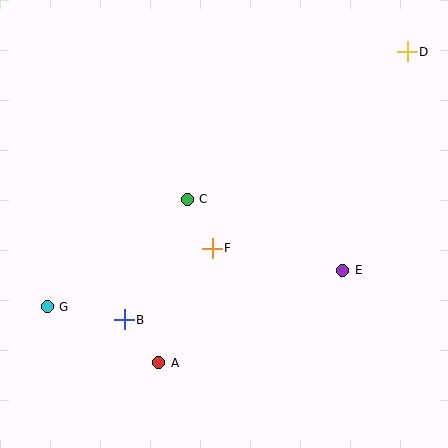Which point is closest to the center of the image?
Point F at (212, 248) is closest to the center.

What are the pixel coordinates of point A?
Point A is at (159, 363).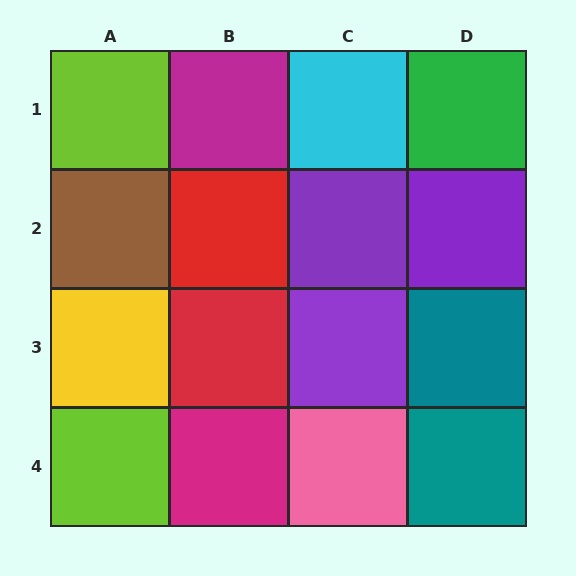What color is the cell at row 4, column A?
Lime.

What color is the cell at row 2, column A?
Brown.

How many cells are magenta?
2 cells are magenta.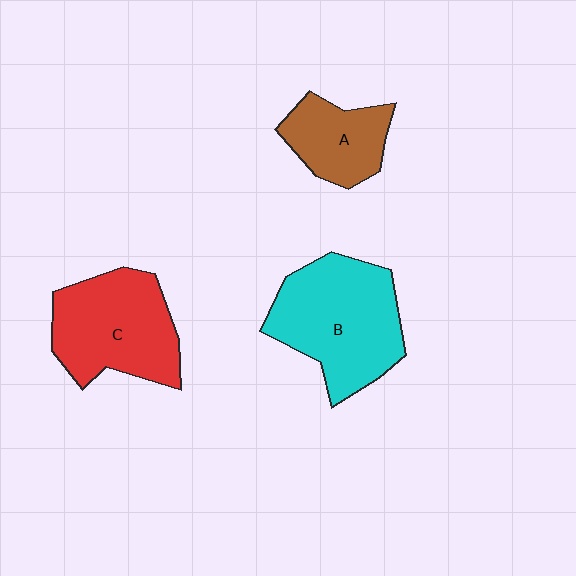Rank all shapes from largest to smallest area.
From largest to smallest: B (cyan), C (red), A (brown).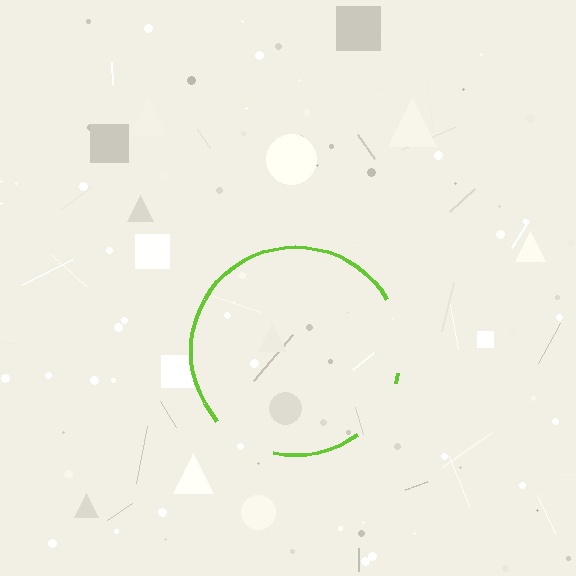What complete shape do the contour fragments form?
The contour fragments form a circle.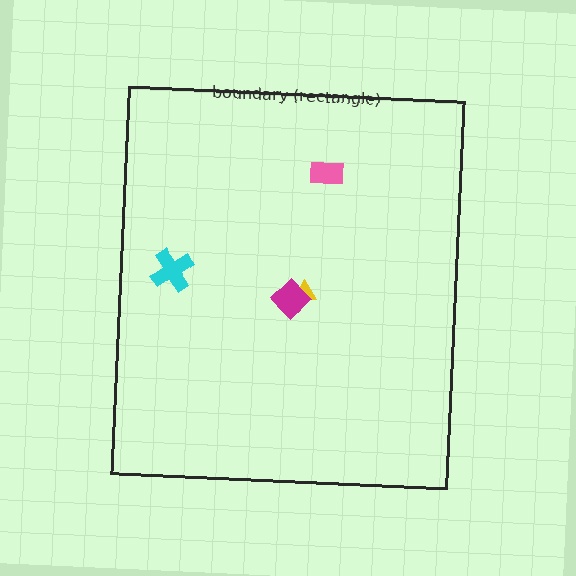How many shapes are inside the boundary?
4 inside, 0 outside.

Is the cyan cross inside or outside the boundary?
Inside.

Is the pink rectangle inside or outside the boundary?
Inside.